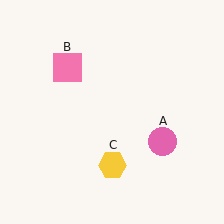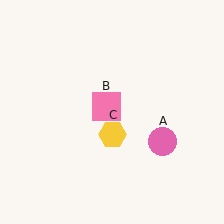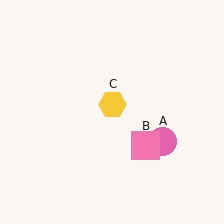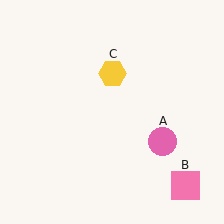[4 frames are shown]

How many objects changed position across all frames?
2 objects changed position: pink square (object B), yellow hexagon (object C).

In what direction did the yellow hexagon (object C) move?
The yellow hexagon (object C) moved up.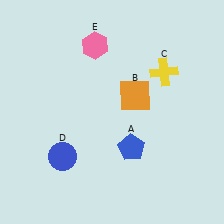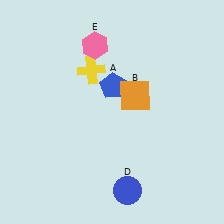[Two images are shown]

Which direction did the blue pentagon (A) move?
The blue pentagon (A) moved up.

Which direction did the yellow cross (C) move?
The yellow cross (C) moved left.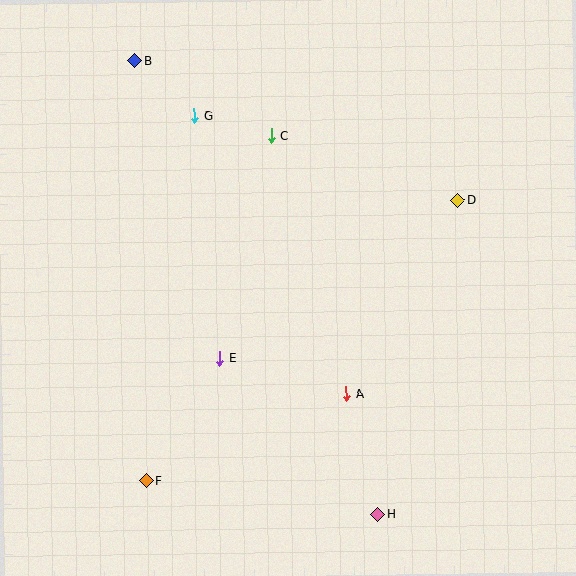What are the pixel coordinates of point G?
Point G is at (195, 116).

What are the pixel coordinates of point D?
Point D is at (457, 201).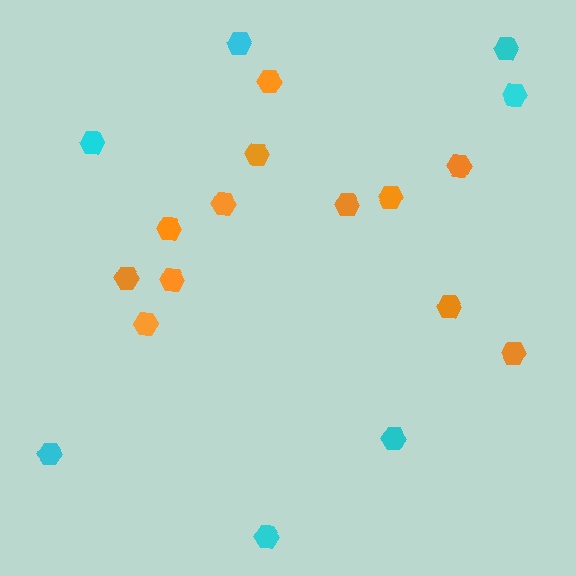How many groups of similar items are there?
There are 2 groups: one group of orange hexagons (12) and one group of cyan hexagons (7).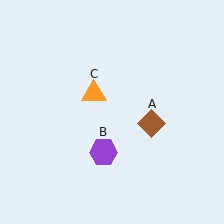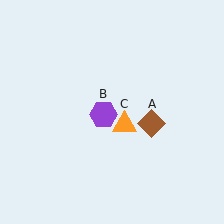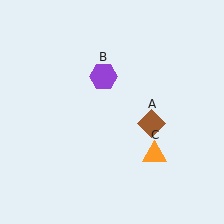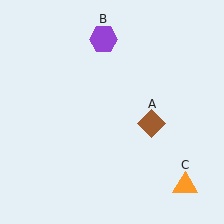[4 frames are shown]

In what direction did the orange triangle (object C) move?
The orange triangle (object C) moved down and to the right.